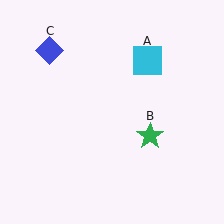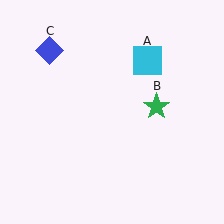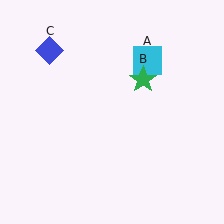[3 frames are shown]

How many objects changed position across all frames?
1 object changed position: green star (object B).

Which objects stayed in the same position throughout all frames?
Cyan square (object A) and blue diamond (object C) remained stationary.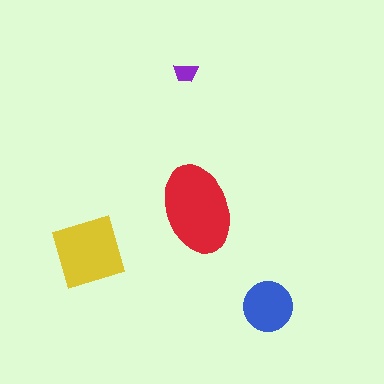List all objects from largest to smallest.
The red ellipse, the yellow diamond, the blue circle, the purple trapezoid.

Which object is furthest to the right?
The blue circle is rightmost.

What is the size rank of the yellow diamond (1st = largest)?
2nd.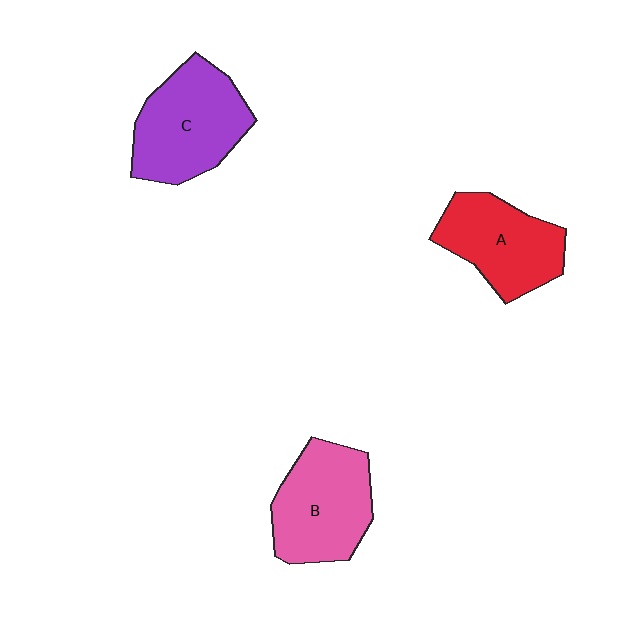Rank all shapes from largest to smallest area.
From largest to smallest: C (purple), B (pink), A (red).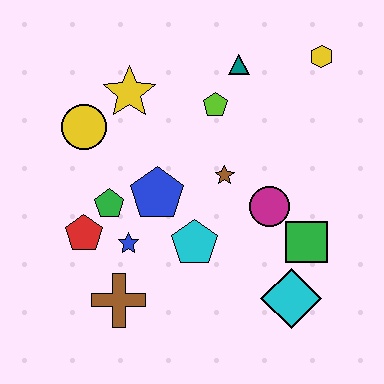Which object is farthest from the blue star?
The yellow hexagon is farthest from the blue star.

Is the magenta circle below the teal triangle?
Yes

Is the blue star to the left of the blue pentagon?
Yes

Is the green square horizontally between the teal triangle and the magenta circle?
No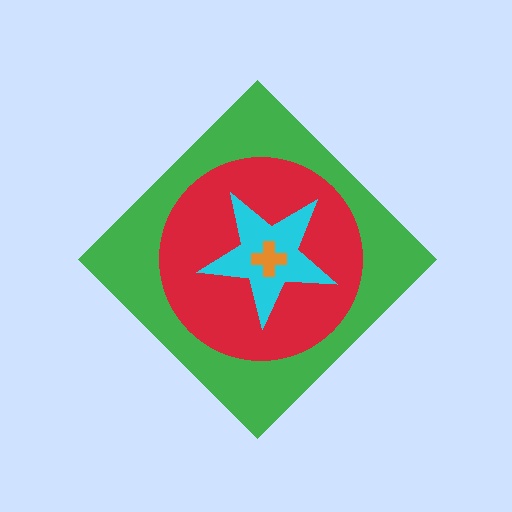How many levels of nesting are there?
4.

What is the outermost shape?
The green diamond.